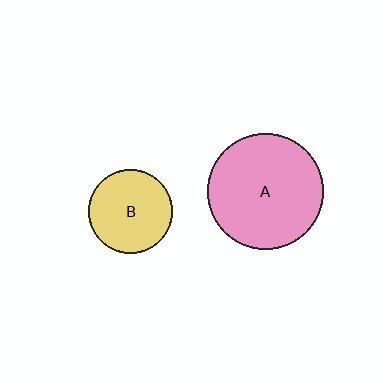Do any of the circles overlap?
No, none of the circles overlap.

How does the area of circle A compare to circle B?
Approximately 1.9 times.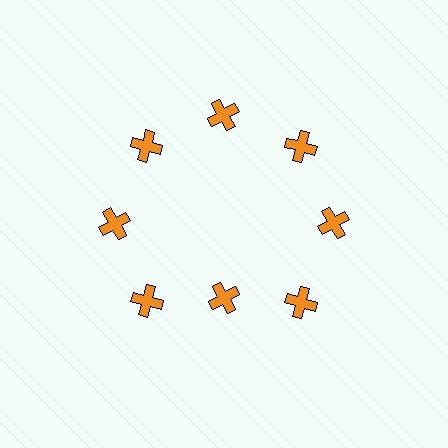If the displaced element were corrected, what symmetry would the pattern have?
It would have 8-fold rotational symmetry — the pattern would map onto itself every 45 degrees.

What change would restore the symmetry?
The symmetry would be restored by moving it outward, back onto the ring so that all 8 crosses sit at equal angles and equal distance from the center.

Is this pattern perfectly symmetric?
No. The 8 orange crosses are arranged in a ring, but one element near the 6 o'clock position is pulled inward toward the center, breaking the 8-fold rotational symmetry.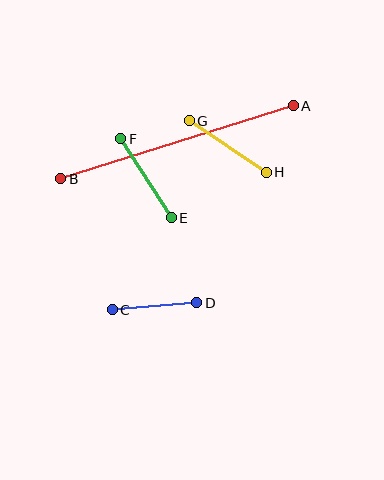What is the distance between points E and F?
The distance is approximately 94 pixels.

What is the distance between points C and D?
The distance is approximately 85 pixels.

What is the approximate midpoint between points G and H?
The midpoint is at approximately (228, 147) pixels.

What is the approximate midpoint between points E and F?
The midpoint is at approximately (146, 178) pixels.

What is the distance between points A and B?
The distance is approximately 244 pixels.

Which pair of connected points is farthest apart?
Points A and B are farthest apart.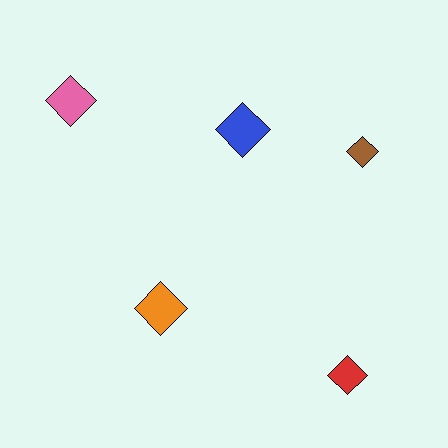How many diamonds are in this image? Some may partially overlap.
There are 5 diamonds.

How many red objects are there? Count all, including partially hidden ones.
There is 1 red object.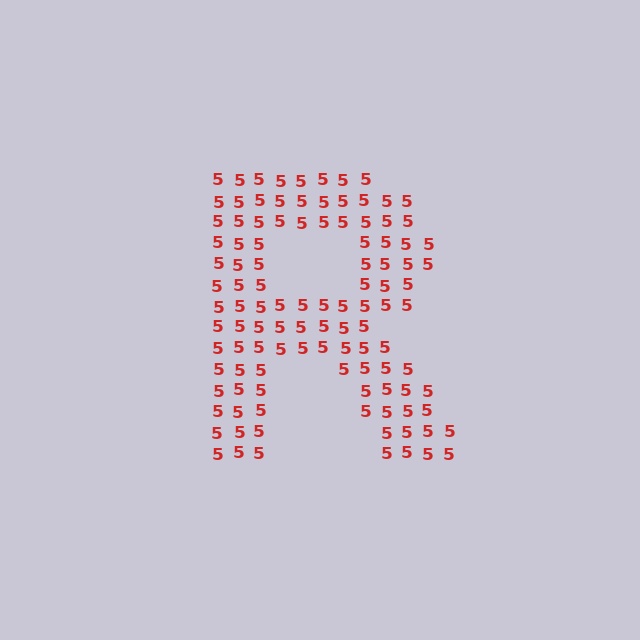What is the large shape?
The large shape is the letter R.